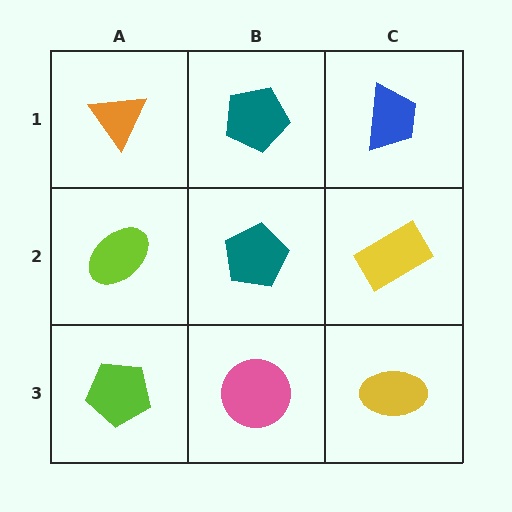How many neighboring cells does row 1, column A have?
2.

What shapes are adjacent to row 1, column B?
A teal pentagon (row 2, column B), an orange triangle (row 1, column A), a blue trapezoid (row 1, column C).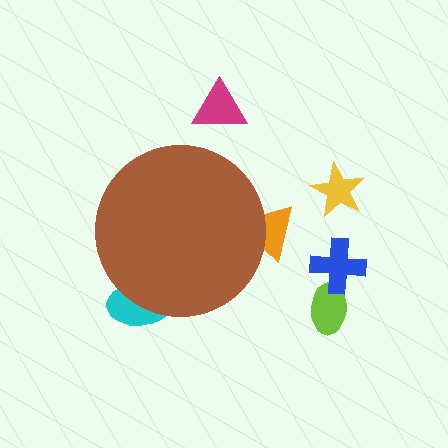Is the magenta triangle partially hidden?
No, the magenta triangle is fully visible.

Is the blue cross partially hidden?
No, the blue cross is fully visible.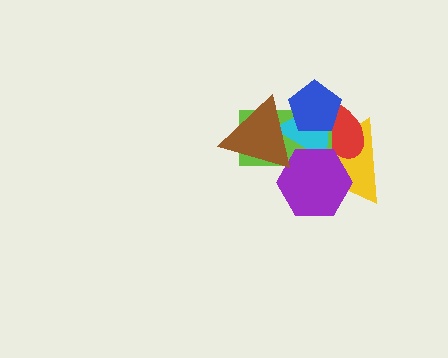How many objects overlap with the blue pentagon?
5 objects overlap with the blue pentagon.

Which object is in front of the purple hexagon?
The brown triangle is in front of the purple hexagon.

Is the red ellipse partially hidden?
Yes, it is partially covered by another shape.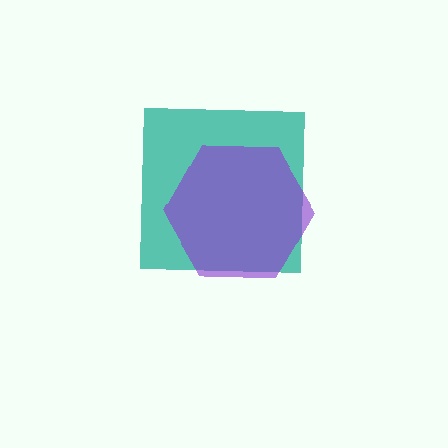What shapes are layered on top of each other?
The layered shapes are: a teal square, a purple hexagon.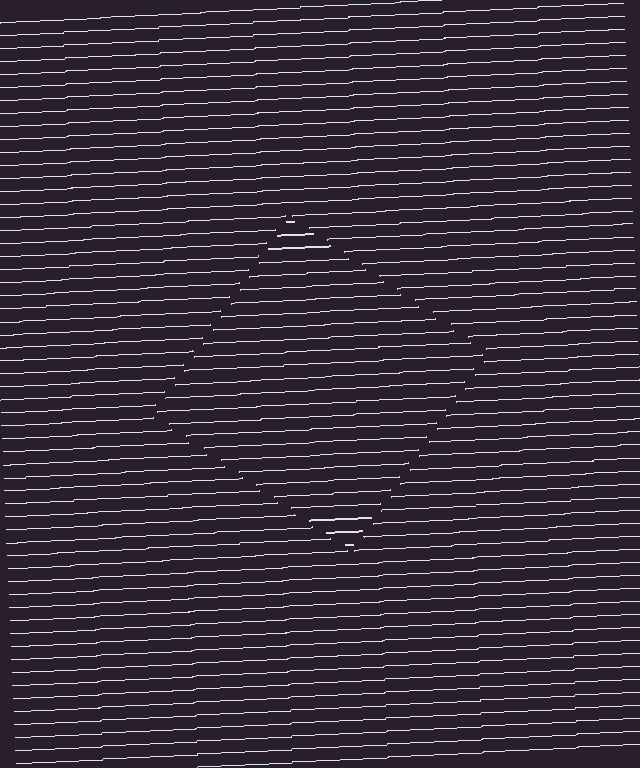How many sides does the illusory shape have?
4 sides — the line-ends trace a square.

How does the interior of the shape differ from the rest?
The interior of the shape contains the same grating, shifted by half a period — the contour is defined by the phase discontinuity where line-ends from the inner and outer gratings abut.